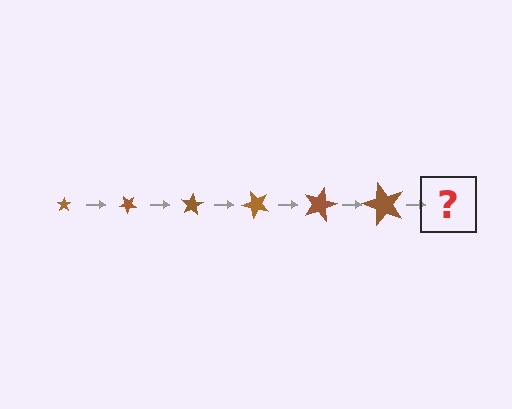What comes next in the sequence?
The next element should be a star, larger than the previous one and rotated 240 degrees from the start.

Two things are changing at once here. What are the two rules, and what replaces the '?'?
The two rules are that the star grows larger each step and it rotates 40 degrees each step. The '?' should be a star, larger than the previous one and rotated 240 degrees from the start.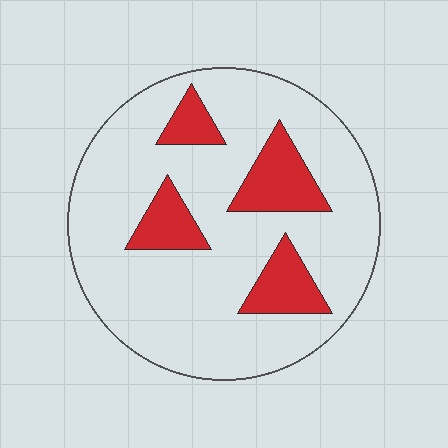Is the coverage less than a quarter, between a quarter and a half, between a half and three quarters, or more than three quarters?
Less than a quarter.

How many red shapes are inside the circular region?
4.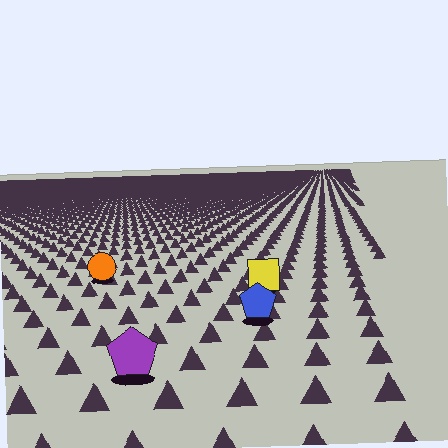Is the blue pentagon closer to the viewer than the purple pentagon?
No. The purple pentagon is closer — you can tell from the texture gradient: the ground texture is coarser near it.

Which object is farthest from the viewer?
The orange circle is farthest from the viewer. It appears smaller and the ground texture around it is denser.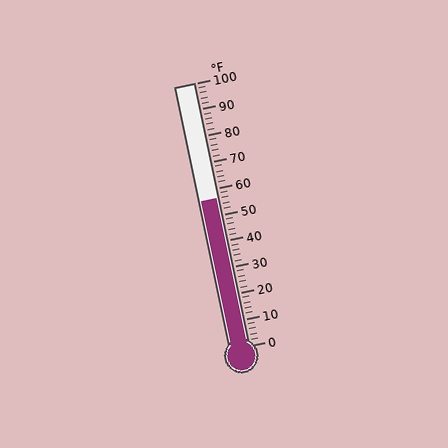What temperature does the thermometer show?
The thermometer shows approximately 56°F.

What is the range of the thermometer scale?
The thermometer scale ranges from 0°F to 100°F.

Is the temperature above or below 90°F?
The temperature is below 90°F.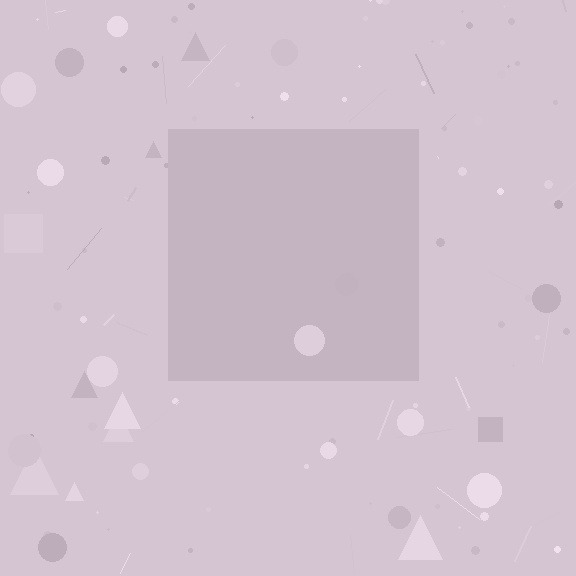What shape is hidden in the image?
A square is hidden in the image.